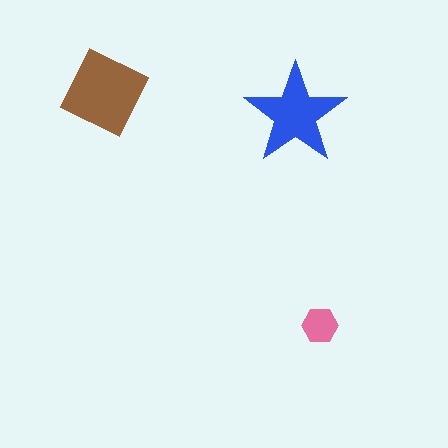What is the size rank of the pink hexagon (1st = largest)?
3rd.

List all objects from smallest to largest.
The pink hexagon, the blue star, the brown diamond.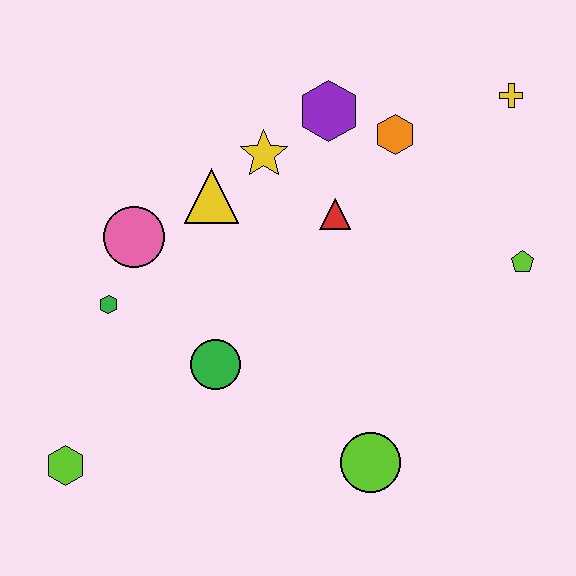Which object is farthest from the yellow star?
The lime hexagon is farthest from the yellow star.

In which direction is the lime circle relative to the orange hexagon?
The lime circle is below the orange hexagon.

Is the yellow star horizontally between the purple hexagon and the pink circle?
Yes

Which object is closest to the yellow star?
The yellow triangle is closest to the yellow star.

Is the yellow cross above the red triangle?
Yes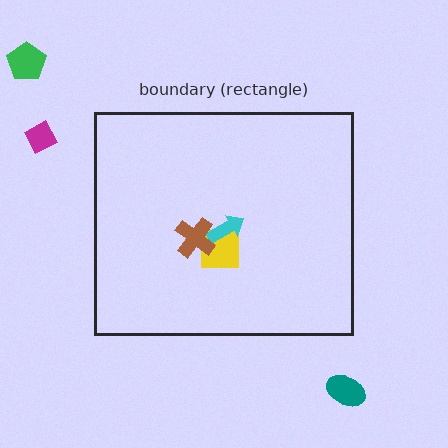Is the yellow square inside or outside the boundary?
Inside.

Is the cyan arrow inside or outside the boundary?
Inside.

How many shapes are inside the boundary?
3 inside, 3 outside.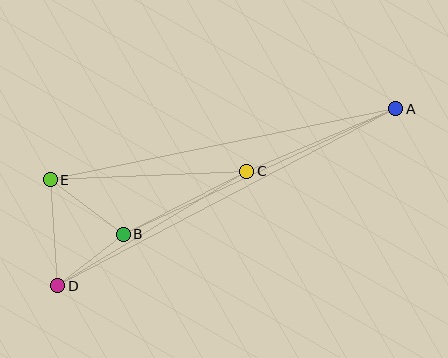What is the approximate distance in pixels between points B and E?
The distance between B and E is approximately 91 pixels.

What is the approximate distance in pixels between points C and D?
The distance between C and D is approximately 221 pixels.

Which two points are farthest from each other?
Points A and D are farthest from each other.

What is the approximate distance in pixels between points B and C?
The distance between B and C is approximately 138 pixels.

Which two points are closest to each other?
Points B and D are closest to each other.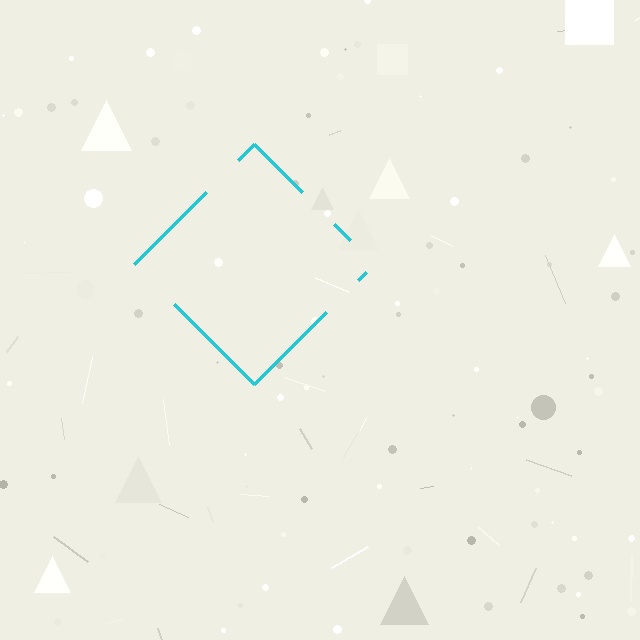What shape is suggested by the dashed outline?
The dashed outline suggests a diamond.